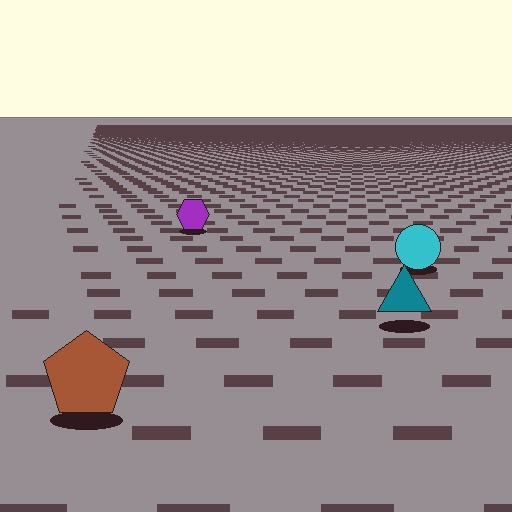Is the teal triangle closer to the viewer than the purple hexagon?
Yes. The teal triangle is closer — you can tell from the texture gradient: the ground texture is coarser near it.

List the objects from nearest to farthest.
From nearest to farthest: the brown pentagon, the teal triangle, the cyan circle, the purple hexagon.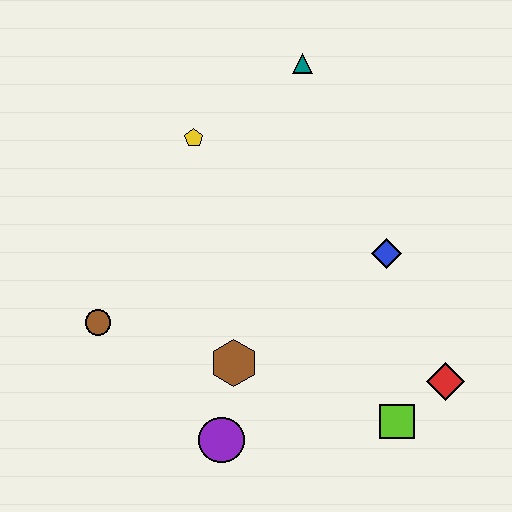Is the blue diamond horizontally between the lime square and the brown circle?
Yes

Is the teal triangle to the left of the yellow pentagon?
No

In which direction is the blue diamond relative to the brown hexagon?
The blue diamond is to the right of the brown hexagon.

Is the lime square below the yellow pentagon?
Yes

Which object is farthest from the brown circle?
The red diamond is farthest from the brown circle.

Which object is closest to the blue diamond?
The red diamond is closest to the blue diamond.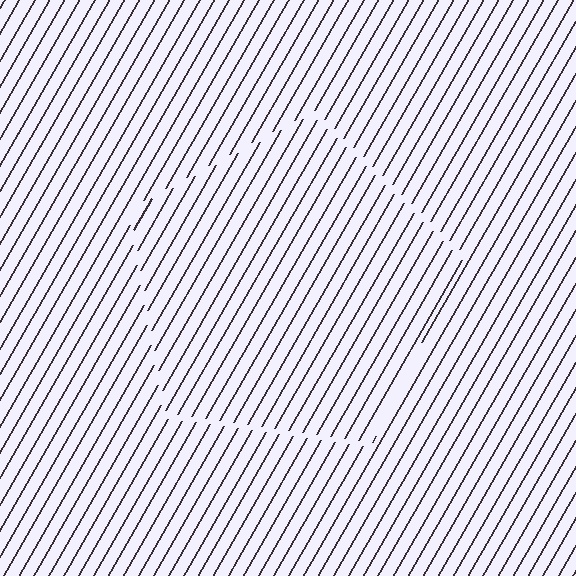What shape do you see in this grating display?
An illusory pentagon. The interior of the shape contains the same grating, shifted by half a period — the contour is defined by the phase discontinuity where line-ends from the inner and outer gratings abut.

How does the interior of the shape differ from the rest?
The interior of the shape contains the same grating, shifted by half a period — the contour is defined by the phase discontinuity where line-ends from the inner and outer gratings abut.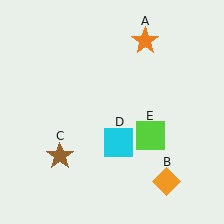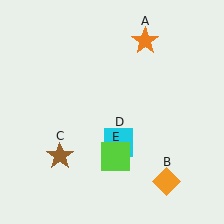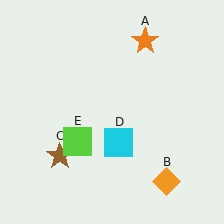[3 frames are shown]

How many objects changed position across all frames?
1 object changed position: lime square (object E).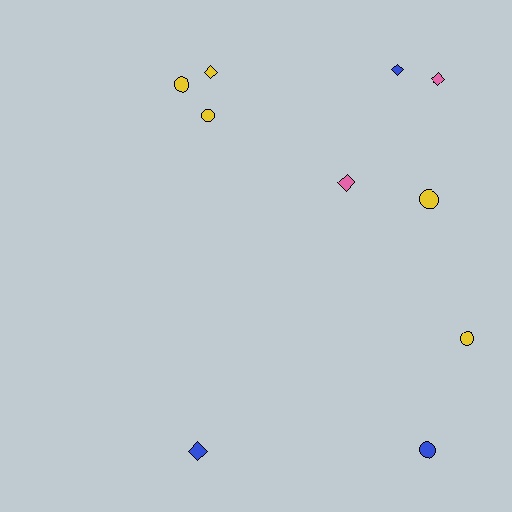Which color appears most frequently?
Yellow, with 5 objects.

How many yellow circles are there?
There are 4 yellow circles.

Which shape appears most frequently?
Circle, with 5 objects.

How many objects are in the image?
There are 10 objects.